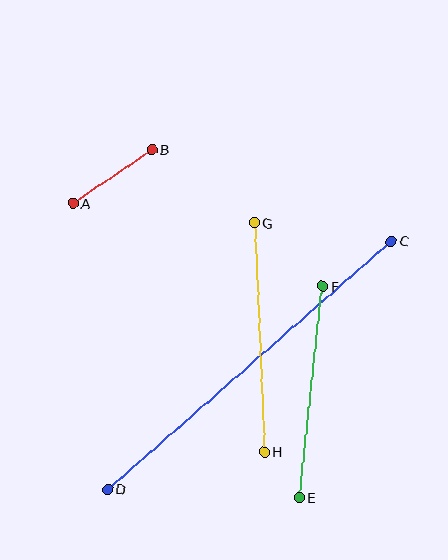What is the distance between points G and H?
The distance is approximately 229 pixels.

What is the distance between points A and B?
The distance is approximately 96 pixels.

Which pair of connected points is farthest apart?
Points C and D are farthest apart.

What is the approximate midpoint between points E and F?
The midpoint is at approximately (311, 392) pixels.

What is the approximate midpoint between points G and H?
The midpoint is at approximately (259, 337) pixels.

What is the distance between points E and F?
The distance is approximately 213 pixels.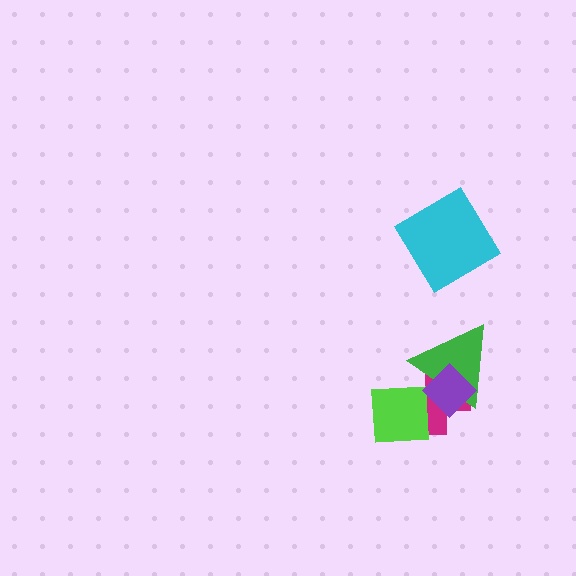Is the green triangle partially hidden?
Yes, it is partially covered by another shape.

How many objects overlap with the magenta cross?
3 objects overlap with the magenta cross.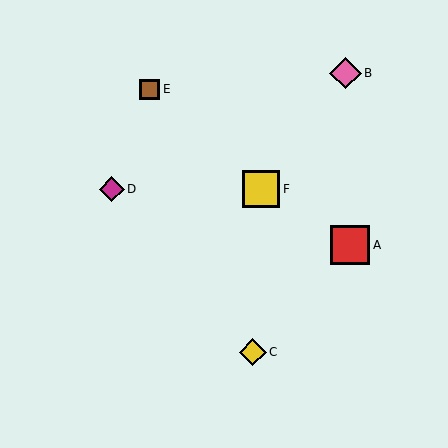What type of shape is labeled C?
Shape C is a yellow diamond.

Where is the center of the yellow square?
The center of the yellow square is at (261, 189).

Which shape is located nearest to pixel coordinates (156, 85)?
The brown square (labeled E) at (150, 89) is nearest to that location.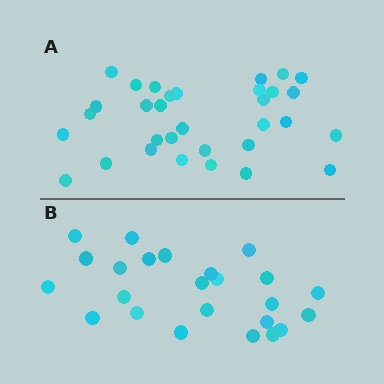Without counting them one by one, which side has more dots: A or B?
Region A (the top region) has more dots.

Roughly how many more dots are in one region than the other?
Region A has roughly 8 or so more dots than region B.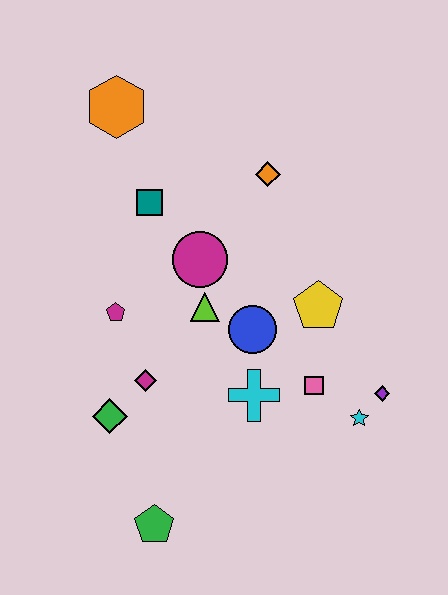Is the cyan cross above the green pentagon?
Yes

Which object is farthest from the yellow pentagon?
The orange hexagon is farthest from the yellow pentagon.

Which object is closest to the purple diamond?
The cyan star is closest to the purple diamond.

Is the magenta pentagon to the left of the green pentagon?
Yes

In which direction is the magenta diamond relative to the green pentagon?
The magenta diamond is above the green pentagon.